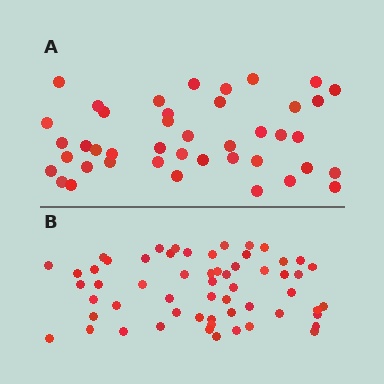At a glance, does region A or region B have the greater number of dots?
Region B (the bottom region) has more dots.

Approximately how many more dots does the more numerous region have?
Region B has approximately 15 more dots than region A.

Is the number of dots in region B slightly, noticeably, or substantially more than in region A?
Region B has noticeably more, but not dramatically so. The ratio is roughly 1.4 to 1.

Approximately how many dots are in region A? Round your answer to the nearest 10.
About 40 dots. (The exact count is 42, which rounds to 40.)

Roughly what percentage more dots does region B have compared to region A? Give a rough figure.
About 40% more.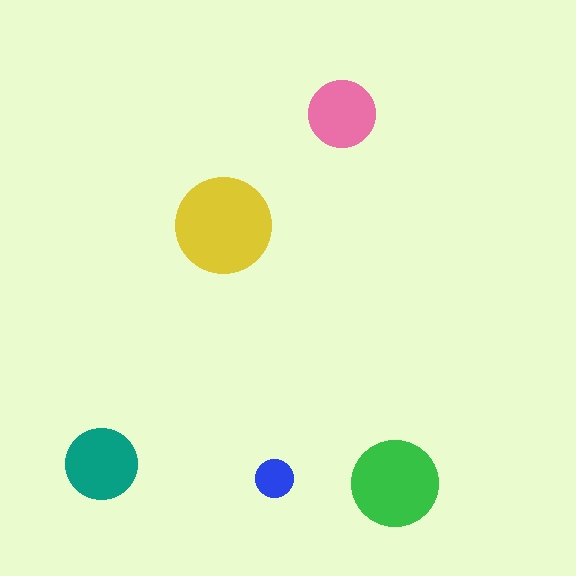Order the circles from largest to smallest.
the yellow one, the green one, the teal one, the pink one, the blue one.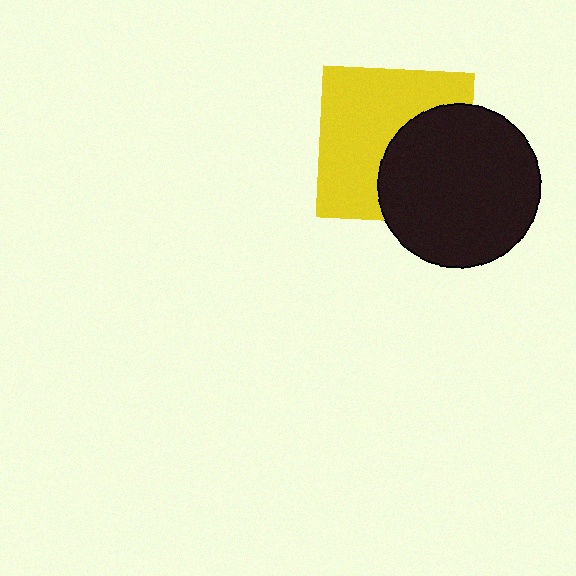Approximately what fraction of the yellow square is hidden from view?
Roughly 41% of the yellow square is hidden behind the black circle.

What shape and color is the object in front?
The object in front is a black circle.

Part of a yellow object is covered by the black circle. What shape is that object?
It is a square.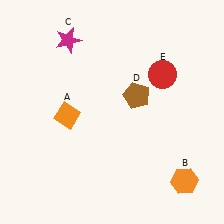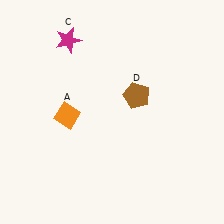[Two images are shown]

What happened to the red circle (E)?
The red circle (E) was removed in Image 2. It was in the top-right area of Image 1.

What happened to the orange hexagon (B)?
The orange hexagon (B) was removed in Image 2. It was in the bottom-right area of Image 1.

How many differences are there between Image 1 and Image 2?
There are 2 differences between the two images.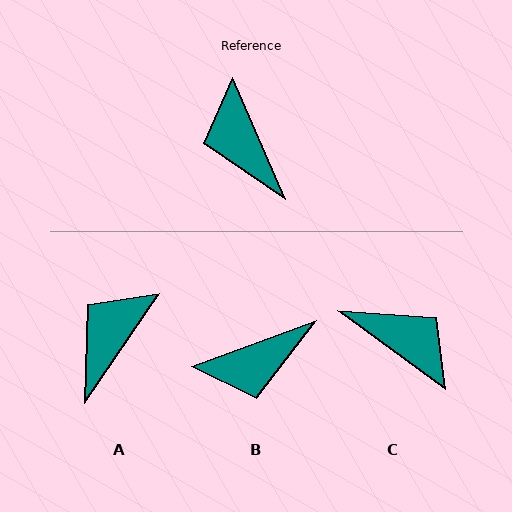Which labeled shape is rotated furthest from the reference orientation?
C, about 150 degrees away.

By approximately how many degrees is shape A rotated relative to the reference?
Approximately 58 degrees clockwise.